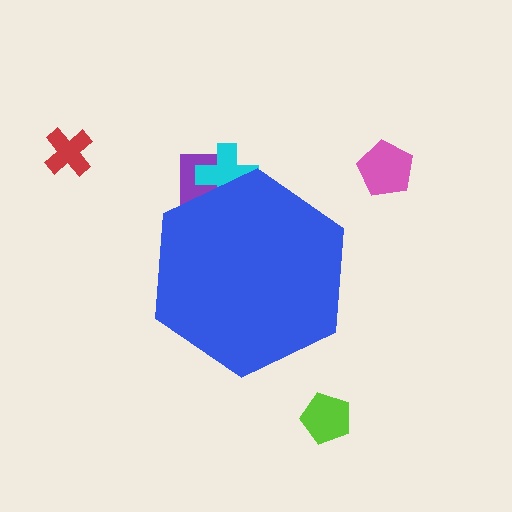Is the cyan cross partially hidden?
Yes, the cyan cross is partially hidden behind the blue hexagon.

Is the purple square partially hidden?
Yes, the purple square is partially hidden behind the blue hexagon.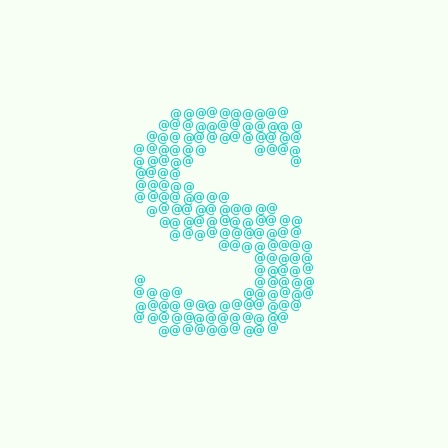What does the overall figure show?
The overall figure shows the letter S.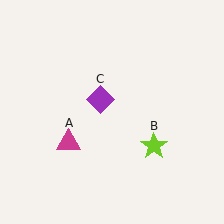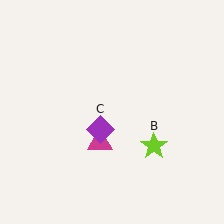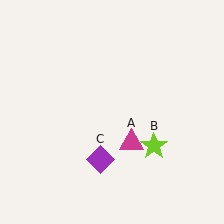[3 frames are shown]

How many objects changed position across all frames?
2 objects changed position: magenta triangle (object A), purple diamond (object C).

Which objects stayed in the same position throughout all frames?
Lime star (object B) remained stationary.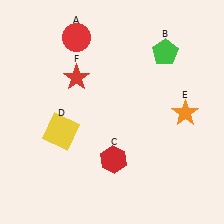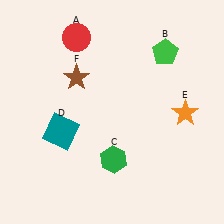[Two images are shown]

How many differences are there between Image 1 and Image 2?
There are 3 differences between the two images.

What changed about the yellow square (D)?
In Image 1, D is yellow. In Image 2, it changed to teal.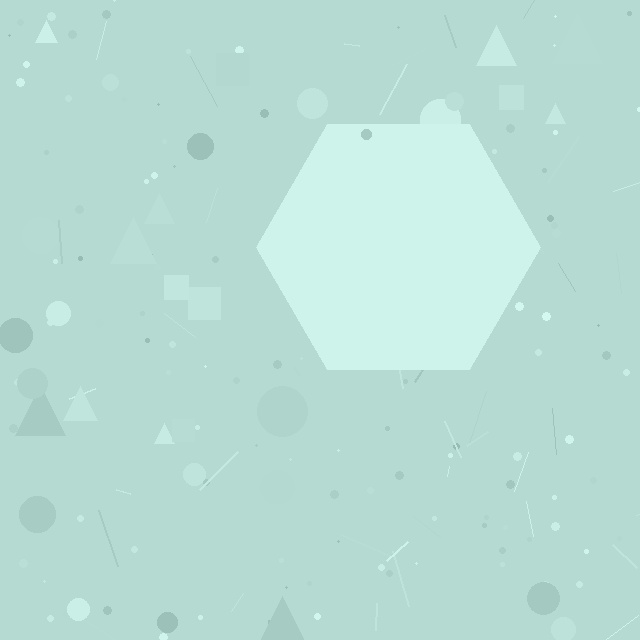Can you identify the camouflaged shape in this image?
The camouflaged shape is a hexagon.